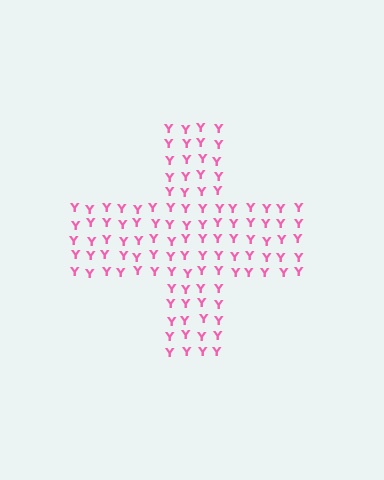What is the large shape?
The large shape is a cross.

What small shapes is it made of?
It is made of small letter Y's.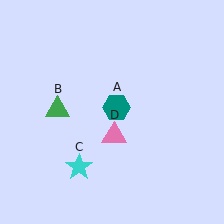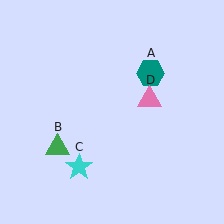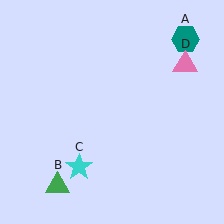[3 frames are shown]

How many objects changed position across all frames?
3 objects changed position: teal hexagon (object A), green triangle (object B), pink triangle (object D).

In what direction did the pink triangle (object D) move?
The pink triangle (object D) moved up and to the right.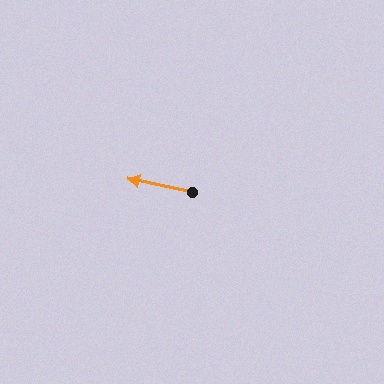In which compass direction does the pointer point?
West.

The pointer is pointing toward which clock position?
Roughly 9 o'clock.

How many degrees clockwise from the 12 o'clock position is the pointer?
Approximately 282 degrees.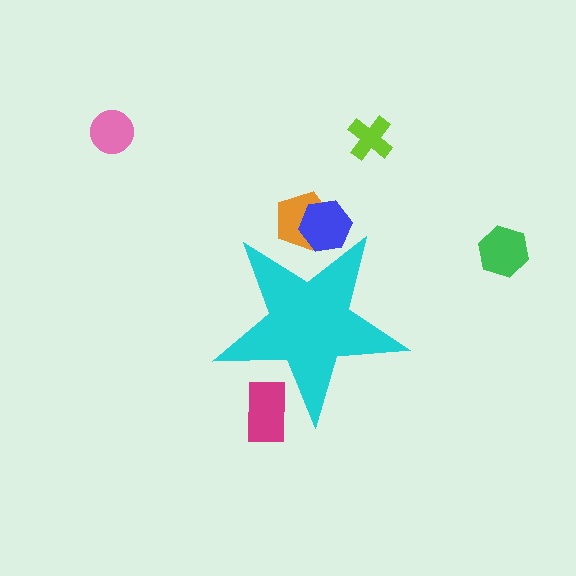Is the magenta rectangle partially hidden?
Yes, the magenta rectangle is partially hidden behind the cyan star.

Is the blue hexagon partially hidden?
Yes, the blue hexagon is partially hidden behind the cyan star.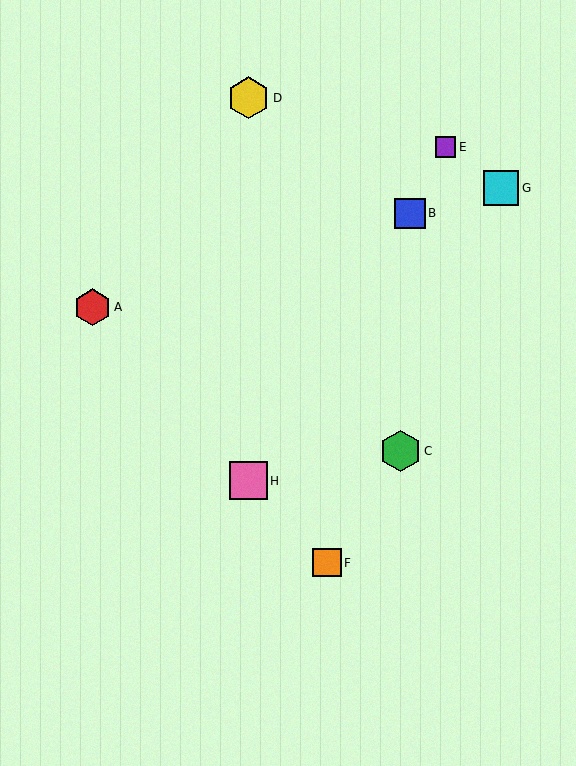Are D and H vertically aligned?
Yes, both are at x≈248.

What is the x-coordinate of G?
Object G is at x≈501.